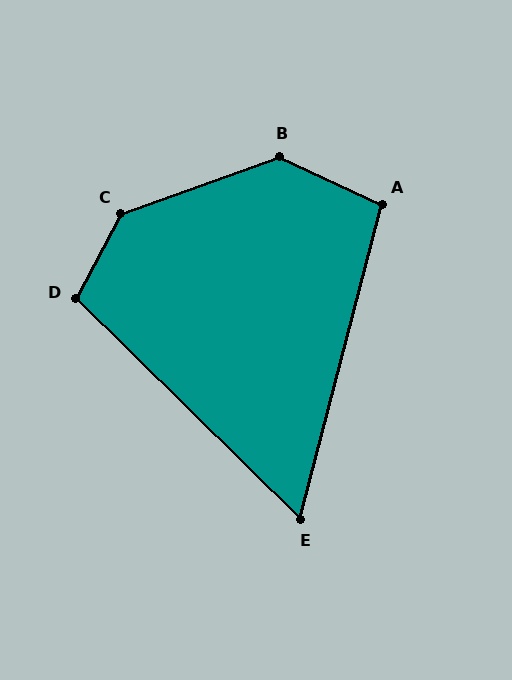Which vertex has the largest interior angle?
C, at approximately 138 degrees.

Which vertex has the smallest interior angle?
E, at approximately 60 degrees.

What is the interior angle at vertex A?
Approximately 101 degrees (obtuse).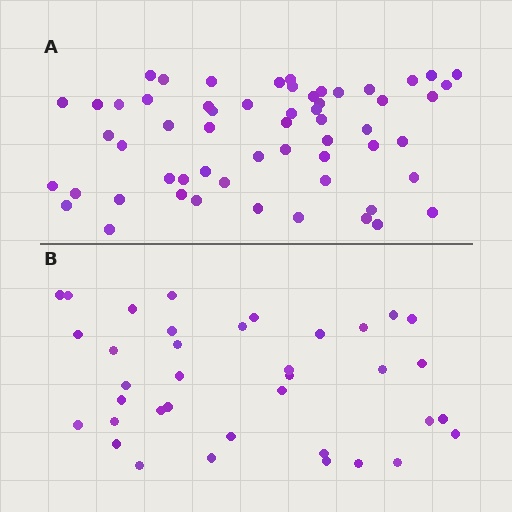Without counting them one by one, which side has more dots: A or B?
Region A (the top region) has more dots.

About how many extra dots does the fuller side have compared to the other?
Region A has approximately 20 more dots than region B.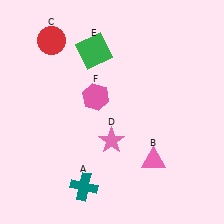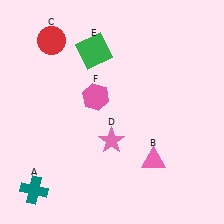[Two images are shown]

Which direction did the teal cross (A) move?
The teal cross (A) moved left.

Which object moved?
The teal cross (A) moved left.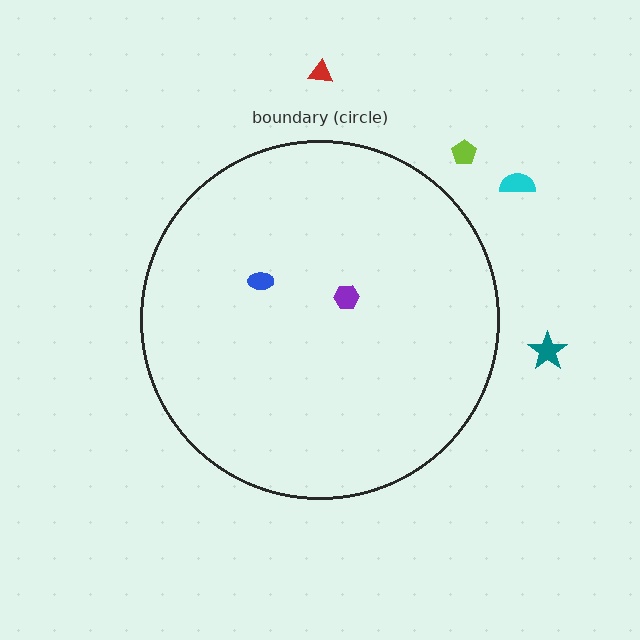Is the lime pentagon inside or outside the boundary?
Outside.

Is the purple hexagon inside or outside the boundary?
Inside.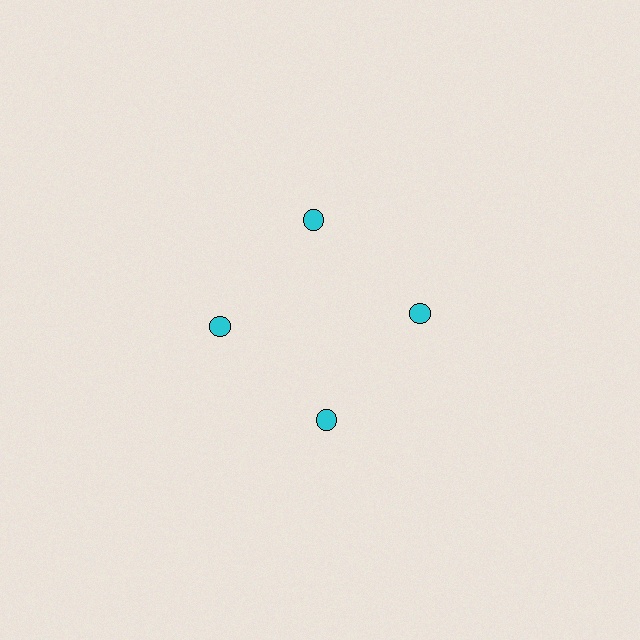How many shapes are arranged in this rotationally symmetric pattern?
There are 4 shapes, arranged in 4 groups of 1.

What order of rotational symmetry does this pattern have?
This pattern has 4-fold rotational symmetry.